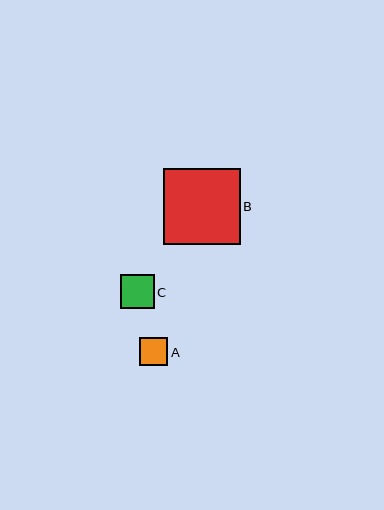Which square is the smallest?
Square A is the smallest with a size of approximately 28 pixels.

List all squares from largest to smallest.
From largest to smallest: B, C, A.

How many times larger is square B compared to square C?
Square B is approximately 2.3 times the size of square C.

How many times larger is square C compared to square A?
Square C is approximately 1.2 times the size of square A.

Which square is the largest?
Square B is the largest with a size of approximately 76 pixels.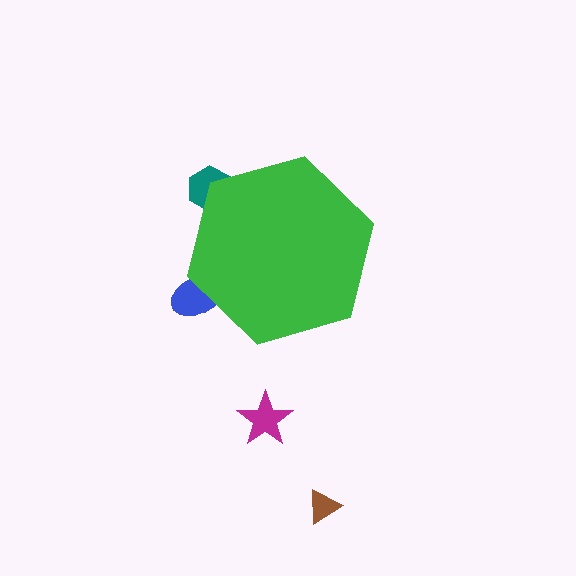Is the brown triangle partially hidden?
No, the brown triangle is fully visible.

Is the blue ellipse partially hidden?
Yes, the blue ellipse is partially hidden behind the green hexagon.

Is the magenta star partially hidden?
No, the magenta star is fully visible.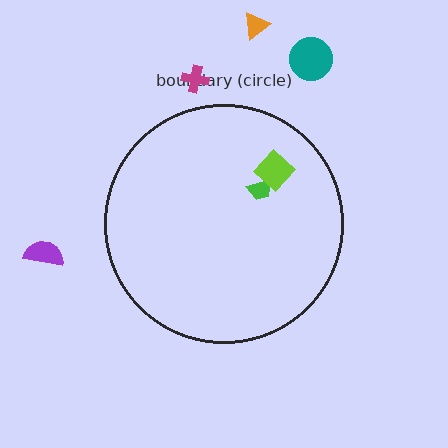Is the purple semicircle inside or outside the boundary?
Outside.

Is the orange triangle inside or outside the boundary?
Outside.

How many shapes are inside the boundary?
2 inside, 4 outside.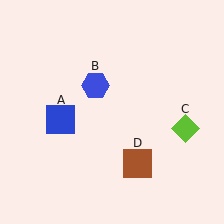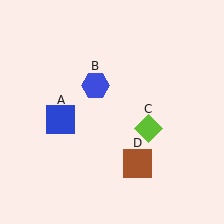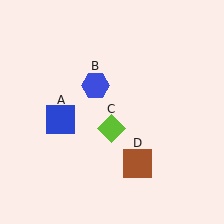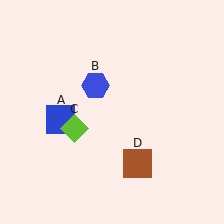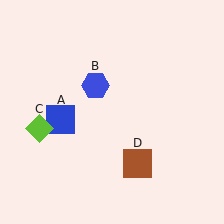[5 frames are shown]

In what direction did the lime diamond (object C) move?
The lime diamond (object C) moved left.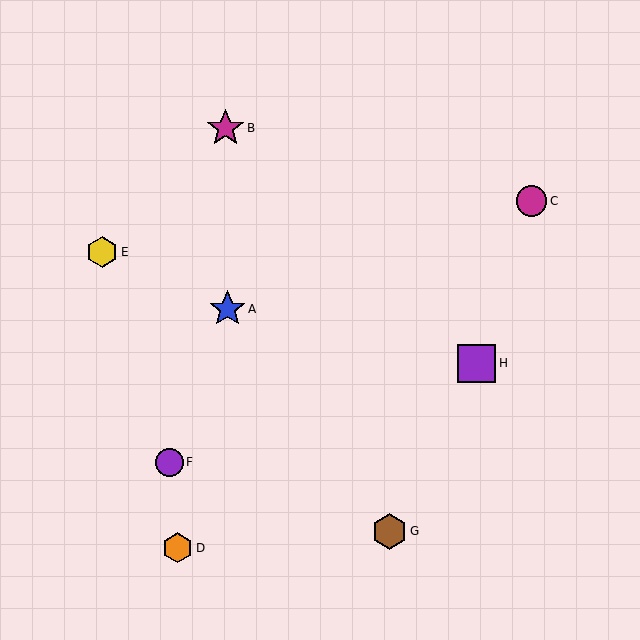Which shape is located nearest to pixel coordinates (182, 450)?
The purple circle (labeled F) at (169, 462) is nearest to that location.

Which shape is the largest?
The purple square (labeled H) is the largest.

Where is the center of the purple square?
The center of the purple square is at (477, 363).